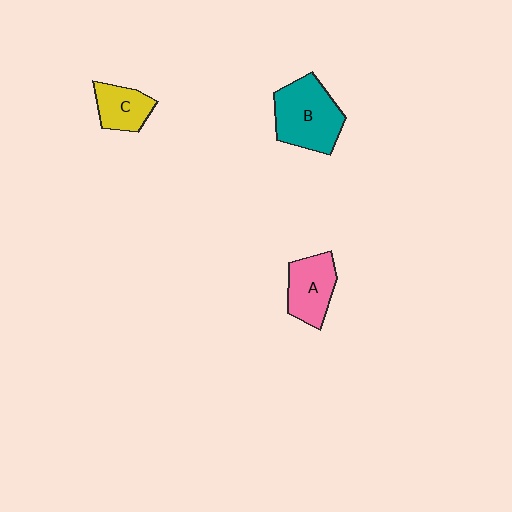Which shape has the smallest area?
Shape C (yellow).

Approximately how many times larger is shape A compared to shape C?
Approximately 1.3 times.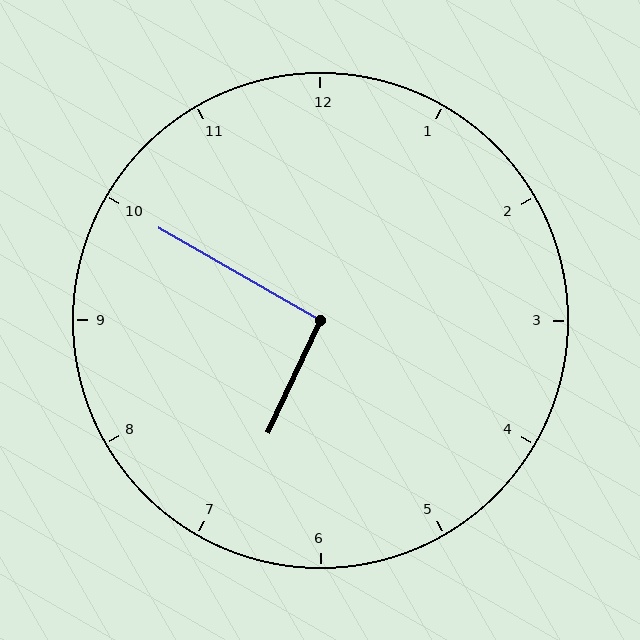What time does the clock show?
6:50.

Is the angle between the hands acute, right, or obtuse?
It is right.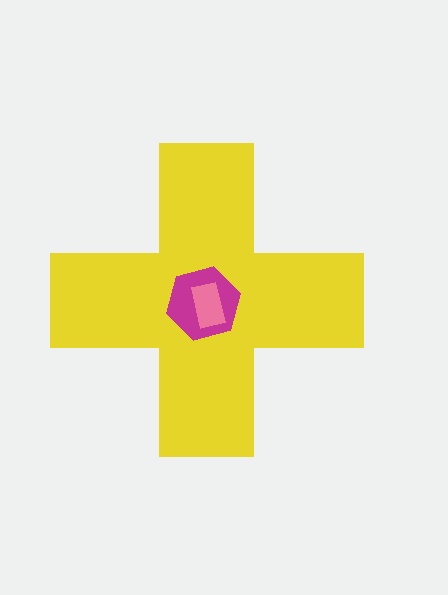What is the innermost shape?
The pink rectangle.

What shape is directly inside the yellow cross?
The magenta hexagon.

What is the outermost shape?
The yellow cross.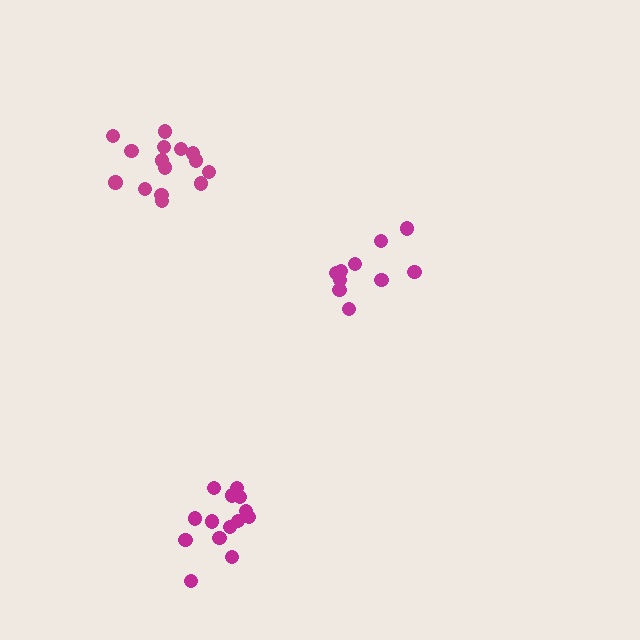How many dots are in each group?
Group 1: 14 dots, Group 2: 15 dots, Group 3: 10 dots (39 total).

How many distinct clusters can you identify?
There are 3 distinct clusters.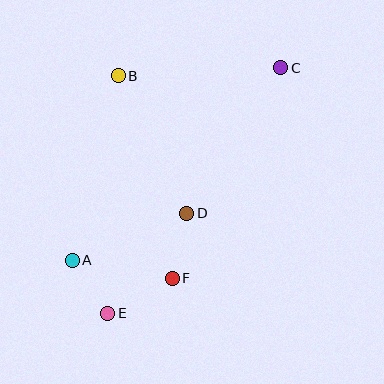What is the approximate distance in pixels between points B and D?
The distance between B and D is approximately 153 pixels.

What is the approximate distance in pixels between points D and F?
The distance between D and F is approximately 67 pixels.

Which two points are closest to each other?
Points A and E are closest to each other.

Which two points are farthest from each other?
Points C and E are farthest from each other.